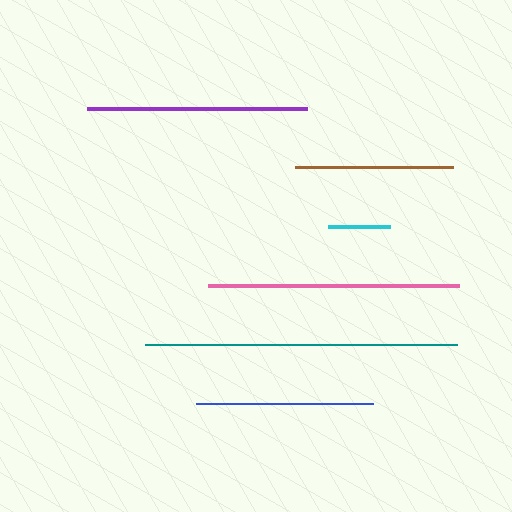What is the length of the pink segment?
The pink segment is approximately 251 pixels long.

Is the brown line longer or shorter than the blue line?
The blue line is longer than the brown line.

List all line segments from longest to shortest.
From longest to shortest: teal, pink, purple, blue, brown, cyan.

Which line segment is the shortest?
The cyan line is the shortest at approximately 62 pixels.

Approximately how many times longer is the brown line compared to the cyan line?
The brown line is approximately 2.6 times the length of the cyan line.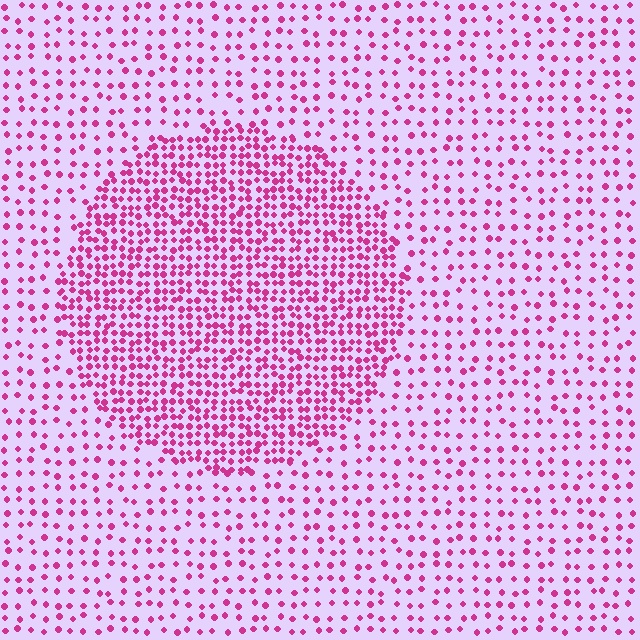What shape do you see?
I see a circle.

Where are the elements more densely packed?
The elements are more densely packed inside the circle boundary.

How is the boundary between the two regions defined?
The boundary is defined by a change in element density (approximately 2.4x ratio). All elements are the same color, size, and shape.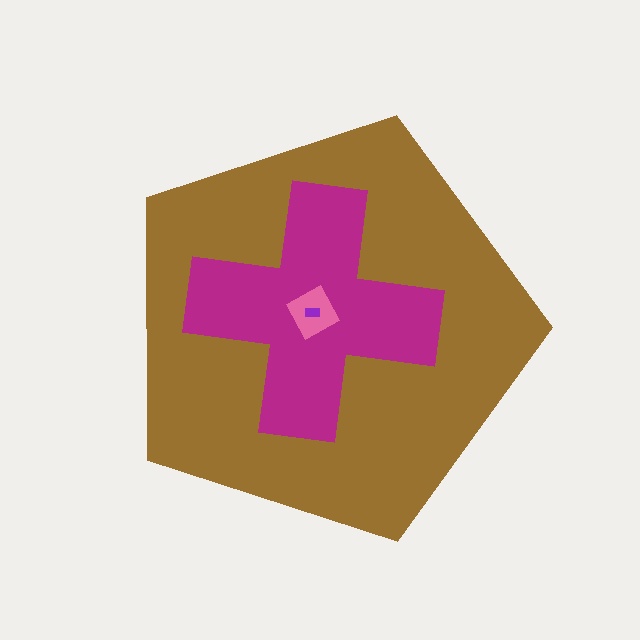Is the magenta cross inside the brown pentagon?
Yes.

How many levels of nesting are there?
4.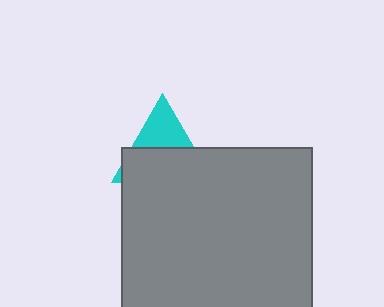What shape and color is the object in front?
The object in front is a gray rectangle.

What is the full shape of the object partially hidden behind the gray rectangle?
The partially hidden object is a cyan triangle.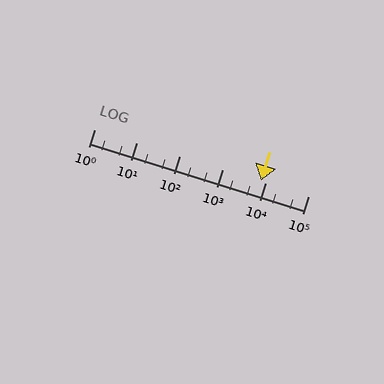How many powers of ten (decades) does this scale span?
The scale spans 5 decades, from 1 to 100000.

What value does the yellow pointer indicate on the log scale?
The pointer indicates approximately 7700.